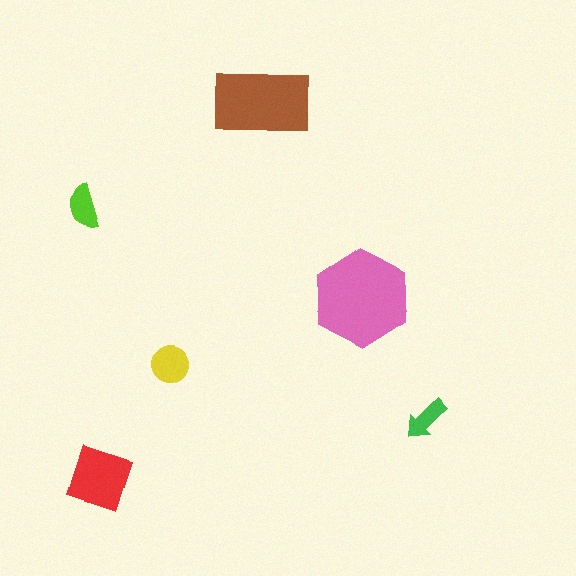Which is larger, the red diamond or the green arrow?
The red diamond.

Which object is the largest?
The pink hexagon.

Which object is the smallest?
The green arrow.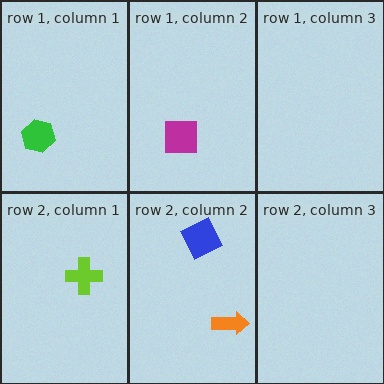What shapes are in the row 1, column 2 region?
The magenta square.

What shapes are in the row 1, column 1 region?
The green hexagon.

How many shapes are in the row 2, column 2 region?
2.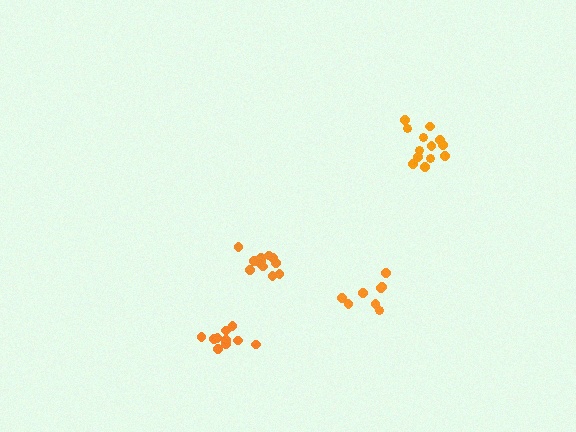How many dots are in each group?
Group 1: 13 dots, Group 2: 8 dots, Group 3: 10 dots, Group 4: 12 dots (43 total).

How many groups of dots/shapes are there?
There are 4 groups.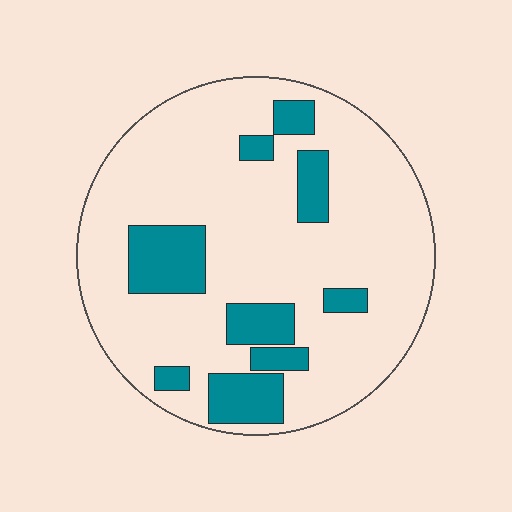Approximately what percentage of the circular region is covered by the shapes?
Approximately 20%.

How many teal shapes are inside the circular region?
9.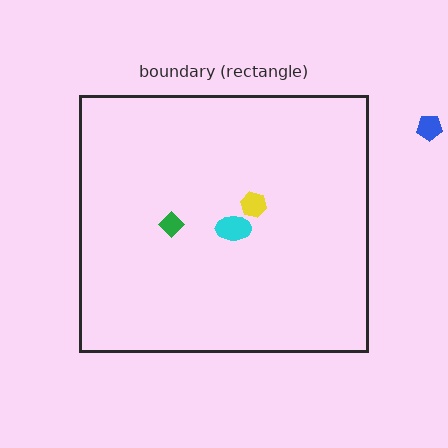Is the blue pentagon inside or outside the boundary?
Outside.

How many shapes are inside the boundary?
3 inside, 1 outside.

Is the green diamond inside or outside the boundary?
Inside.